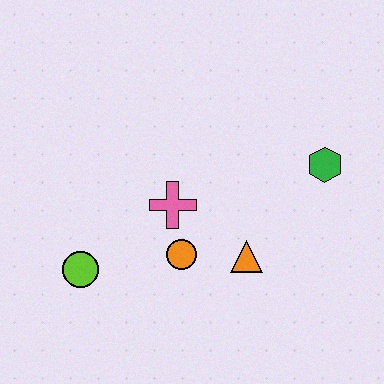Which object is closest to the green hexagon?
The orange triangle is closest to the green hexagon.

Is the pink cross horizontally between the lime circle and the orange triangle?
Yes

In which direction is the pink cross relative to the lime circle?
The pink cross is to the right of the lime circle.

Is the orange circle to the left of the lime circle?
No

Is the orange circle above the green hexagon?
No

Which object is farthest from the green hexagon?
The lime circle is farthest from the green hexagon.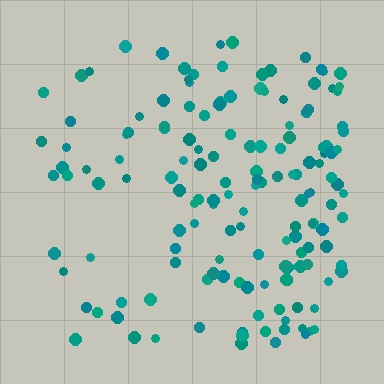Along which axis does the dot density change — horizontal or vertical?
Horizontal.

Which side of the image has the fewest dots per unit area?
The left.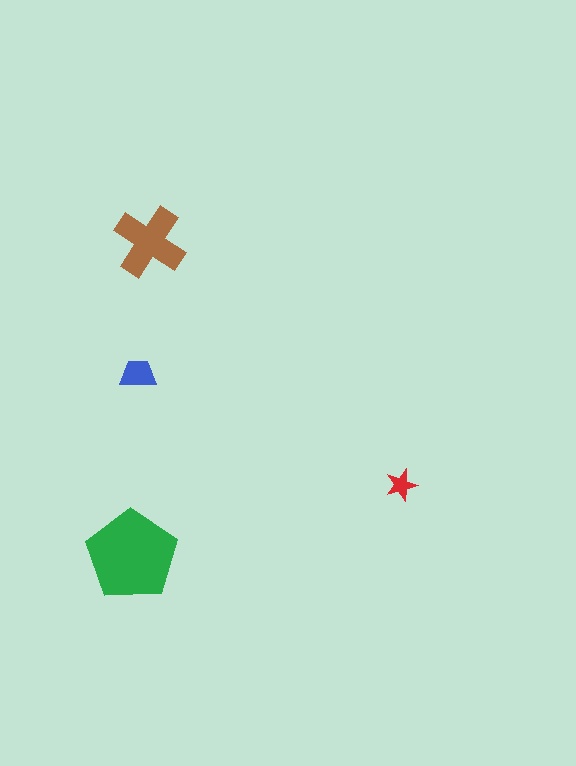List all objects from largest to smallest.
The green pentagon, the brown cross, the blue trapezoid, the red star.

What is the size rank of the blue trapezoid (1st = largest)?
3rd.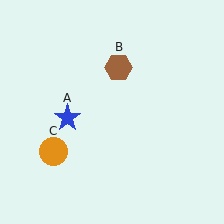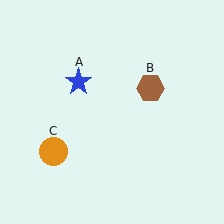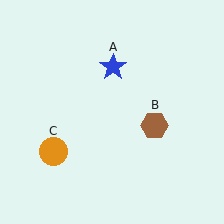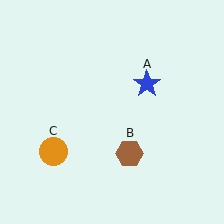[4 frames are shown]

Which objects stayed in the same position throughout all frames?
Orange circle (object C) remained stationary.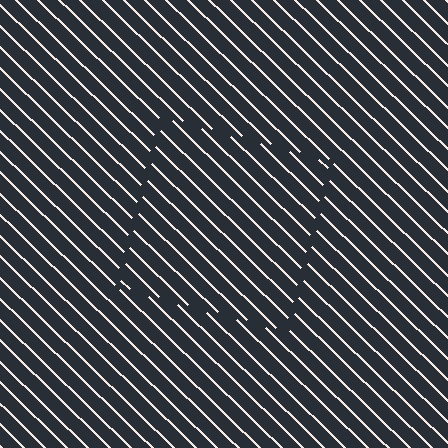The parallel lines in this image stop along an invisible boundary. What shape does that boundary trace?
An illusory square. The interior of the shape contains the same grating, shifted by half a period — the contour is defined by the phase discontinuity where line-ends from the inner and outer gratings abut.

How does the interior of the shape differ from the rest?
The interior of the shape contains the same grating, shifted by half a period — the contour is defined by the phase discontinuity where line-ends from the inner and outer gratings abut.